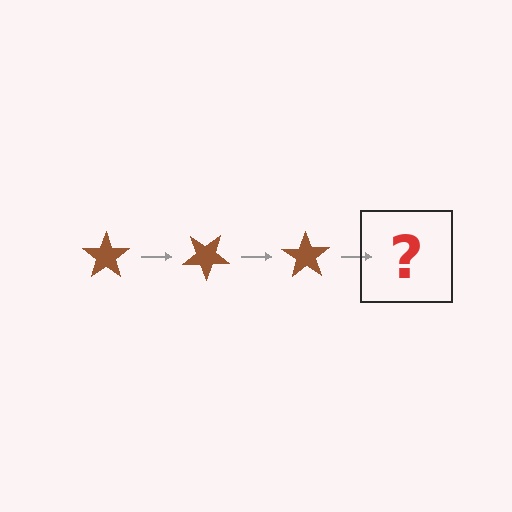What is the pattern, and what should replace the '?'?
The pattern is that the star rotates 35 degrees each step. The '?' should be a brown star rotated 105 degrees.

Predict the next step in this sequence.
The next step is a brown star rotated 105 degrees.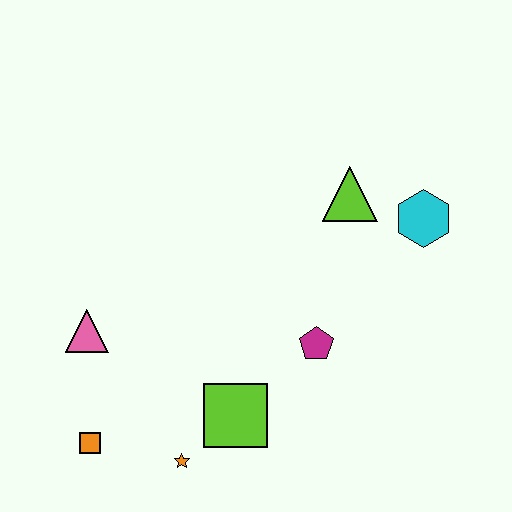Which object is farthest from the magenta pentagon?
The orange square is farthest from the magenta pentagon.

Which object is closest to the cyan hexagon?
The lime triangle is closest to the cyan hexagon.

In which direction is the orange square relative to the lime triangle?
The orange square is to the left of the lime triangle.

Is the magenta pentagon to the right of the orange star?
Yes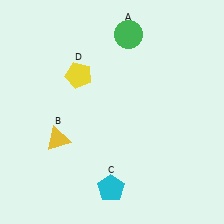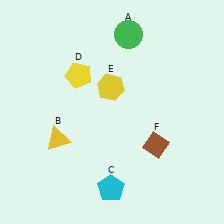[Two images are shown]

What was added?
A yellow hexagon (E), a brown diamond (F) were added in Image 2.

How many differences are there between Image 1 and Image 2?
There are 2 differences between the two images.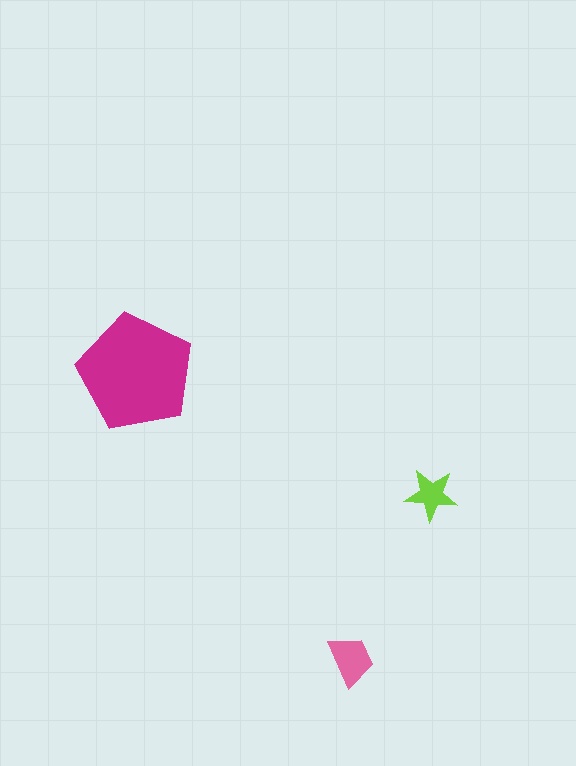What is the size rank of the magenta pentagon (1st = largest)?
1st.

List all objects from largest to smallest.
The magenta pentagon, the pink trapezoid, the lime star.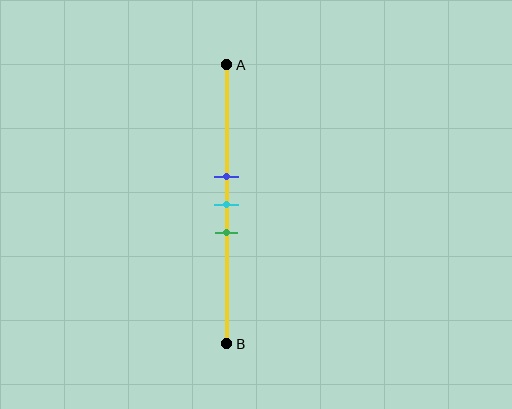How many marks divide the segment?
There are 3 marks dividing the segment.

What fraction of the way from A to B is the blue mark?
The blue mark is approximately 40% (0.4) of the way from A to B.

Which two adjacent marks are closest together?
The blue and cyan marks are the closest adjacent pair.